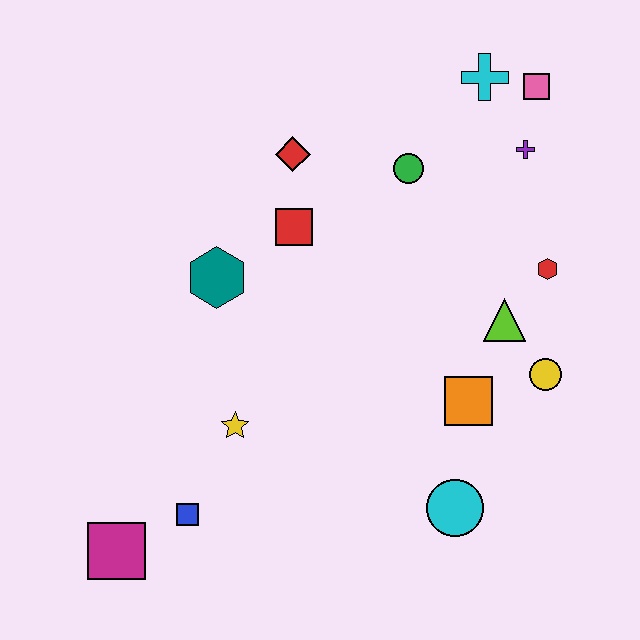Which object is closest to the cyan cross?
The pink square is closest to the cyan cross.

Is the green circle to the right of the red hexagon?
No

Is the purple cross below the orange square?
No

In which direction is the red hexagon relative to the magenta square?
The red hexagon is to the right of the magenta square.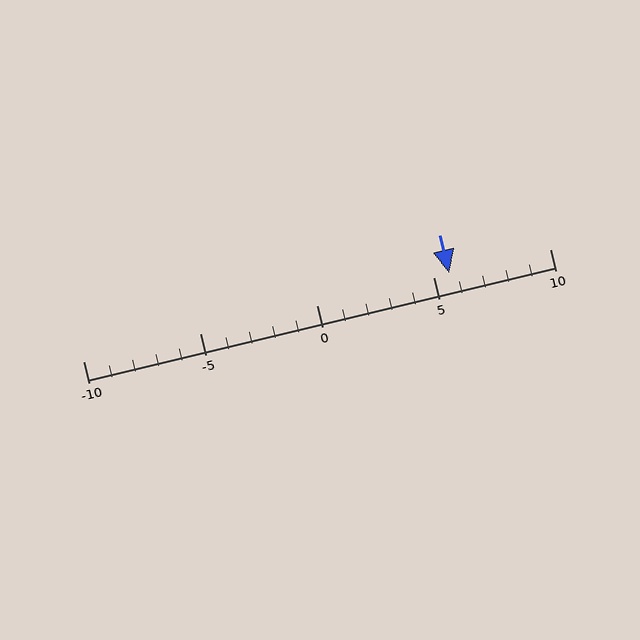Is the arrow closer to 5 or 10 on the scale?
The arrow is closer to 5.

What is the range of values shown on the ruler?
The ruler shows values from -10 to 10.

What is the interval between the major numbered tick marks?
The major tick marks are spaced 5 units apart.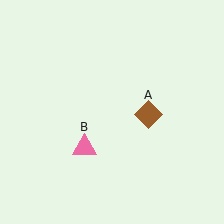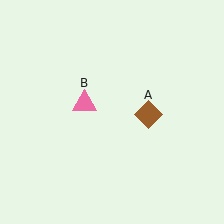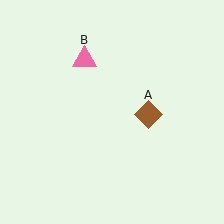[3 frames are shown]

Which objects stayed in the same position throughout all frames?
Brown diamond (object A) remained stationary.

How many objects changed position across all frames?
1 object changed position: pink triangle (object B).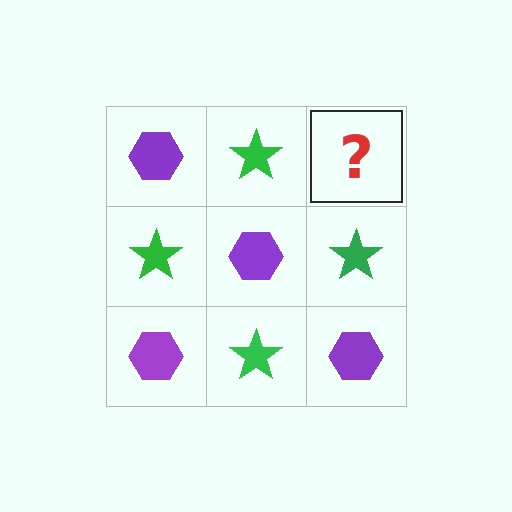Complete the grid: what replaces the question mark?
The question mark should be replaced with a purple hexagon.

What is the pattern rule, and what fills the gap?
The rule is that it alternates purple hexagon and green star in a checkerboard pattern. The gap should be filled with a purple hexagon.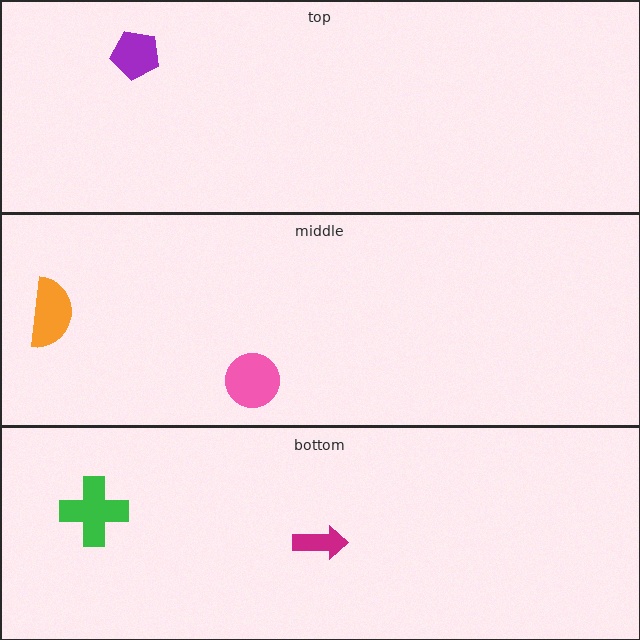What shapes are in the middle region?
The orange semicircle, the pink circle.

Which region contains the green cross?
The bottom region.